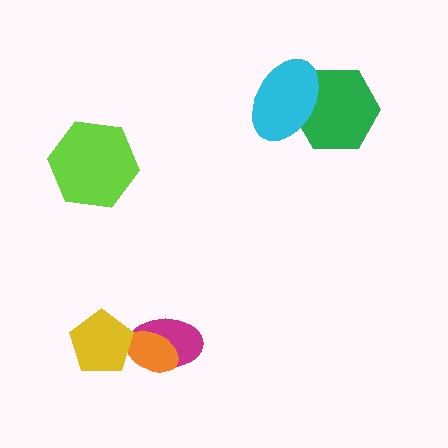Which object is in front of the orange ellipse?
The yellow pentagon is in front of the orange ellipse.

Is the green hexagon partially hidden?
Yes, it is partially covered by another shape.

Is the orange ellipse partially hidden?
Yes, it is partially covered by another shape.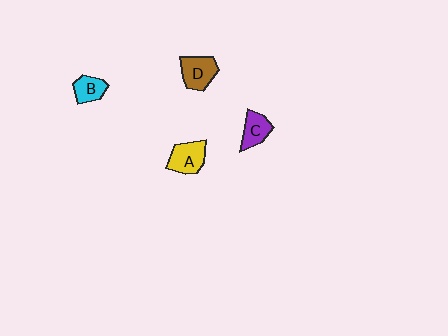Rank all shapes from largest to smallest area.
From largest to smallest: D (brown), A (yellow), C (purple), B (cyan).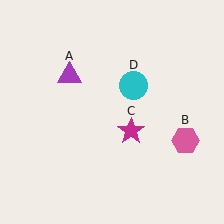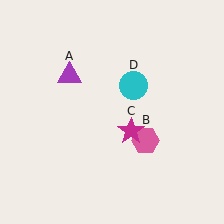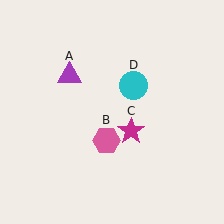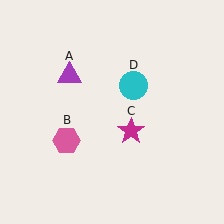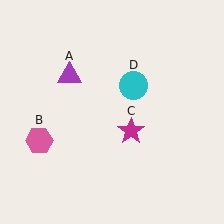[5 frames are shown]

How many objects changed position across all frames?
1 object changed position: pink hexagon (object B).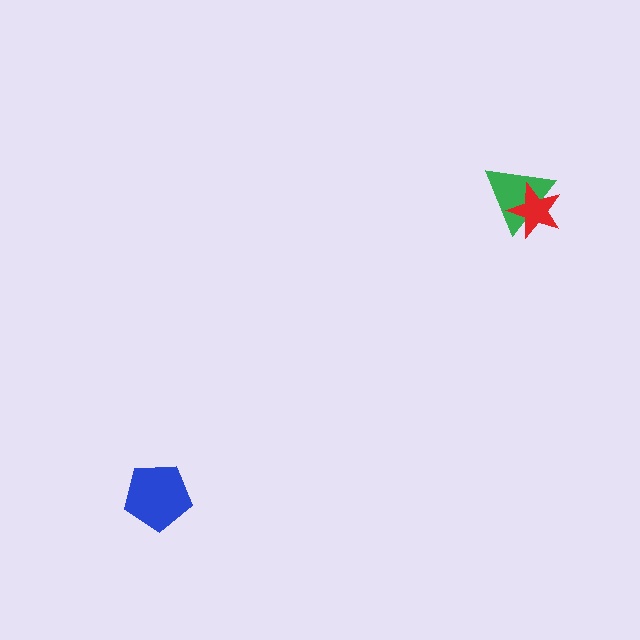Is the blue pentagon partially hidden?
No, no other shape covers it.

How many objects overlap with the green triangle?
1 object overlaps with the green triangle.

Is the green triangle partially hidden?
Yes, it is partially covered by another shape.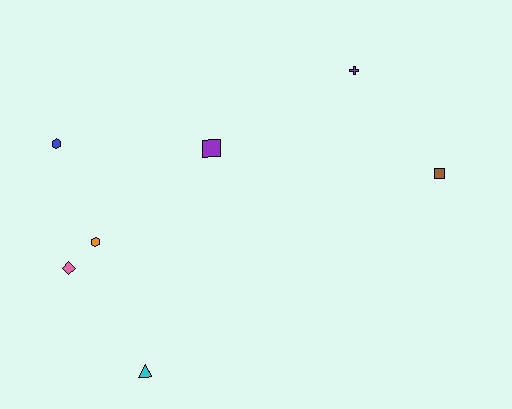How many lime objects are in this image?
There are no lime objects.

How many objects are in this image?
There are 7 objects.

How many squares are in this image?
There are 2 squares.